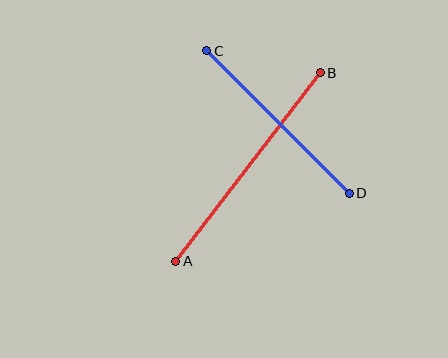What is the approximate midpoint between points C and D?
The midpoint is at approximately (278, 122) pixels.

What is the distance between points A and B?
The distance is approximately 237 pixels.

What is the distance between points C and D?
The distance is approximately 201 pixels.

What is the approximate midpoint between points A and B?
The midpoint is at approximately (248, 167) pixels.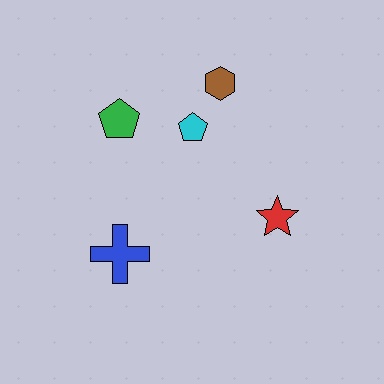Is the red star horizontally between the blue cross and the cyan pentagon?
No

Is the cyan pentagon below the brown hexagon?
Yes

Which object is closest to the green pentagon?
The cyan pentagon is closest to the green pentagon.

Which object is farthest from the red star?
The green pentagon is farthest from the red star.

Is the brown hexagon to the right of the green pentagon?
Yes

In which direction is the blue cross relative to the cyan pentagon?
The blue cross is below the cyan pentagon.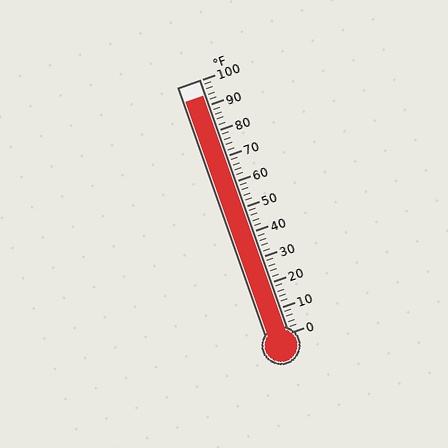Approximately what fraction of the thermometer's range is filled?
The thermometer is filled to approximately 95% of its range.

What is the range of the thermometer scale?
The thermometer scale ranges from 0°F to 100°F.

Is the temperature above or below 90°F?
The temperature is above 90°F.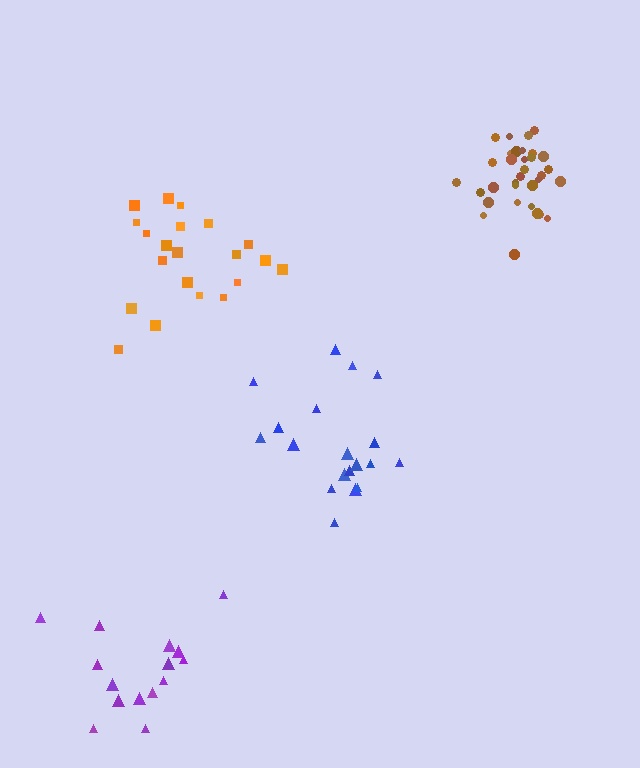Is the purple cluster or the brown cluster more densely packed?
Brown.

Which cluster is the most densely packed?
Brown.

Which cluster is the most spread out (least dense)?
Purple.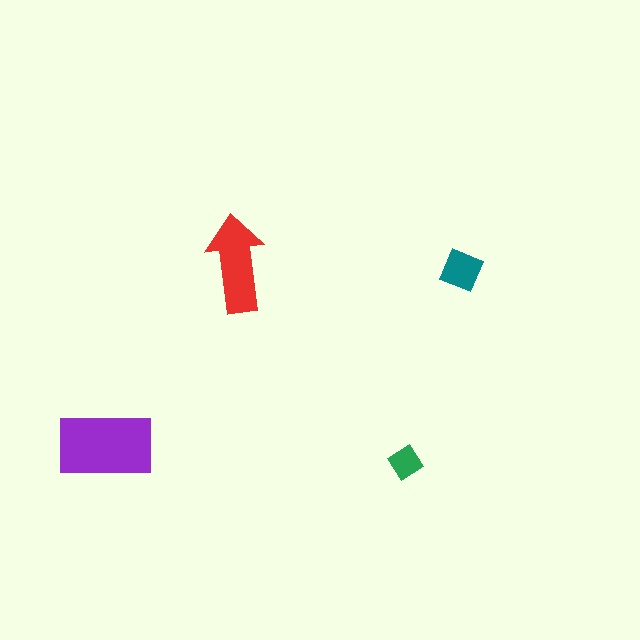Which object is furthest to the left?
The purple rectangle is leftmost.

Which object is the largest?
The purple rectangle.